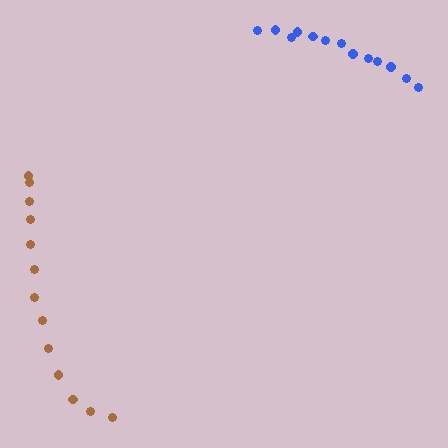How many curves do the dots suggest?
There are 2 distinct paths.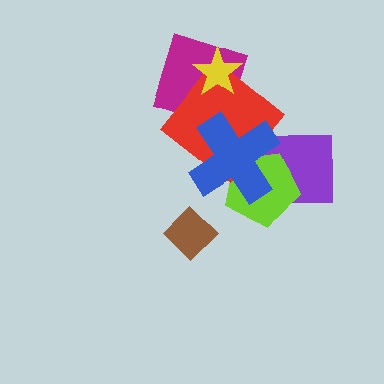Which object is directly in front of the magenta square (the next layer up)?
The red diamond is directly in front of the magenta square.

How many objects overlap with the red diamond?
3 objects overlap with the red diamond.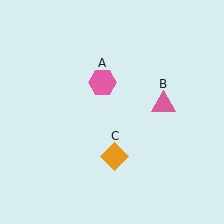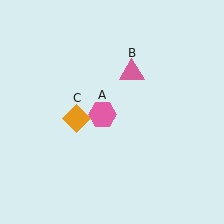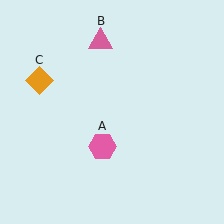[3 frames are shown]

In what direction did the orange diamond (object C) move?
The orange diamond (object C) moved up and to the left.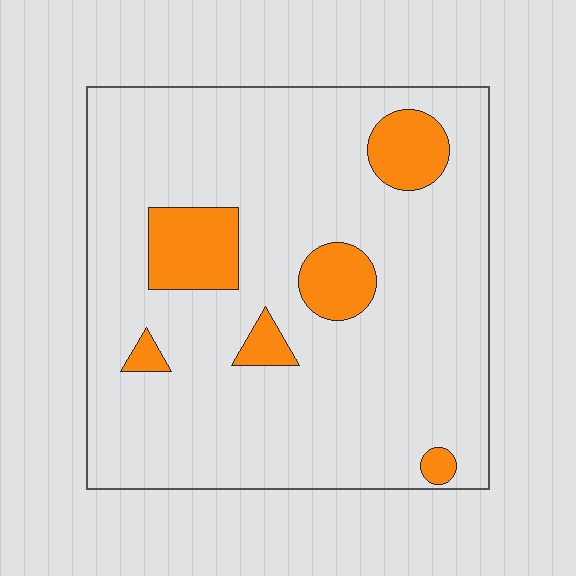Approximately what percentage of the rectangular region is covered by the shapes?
Approximately 15%.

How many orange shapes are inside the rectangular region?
6.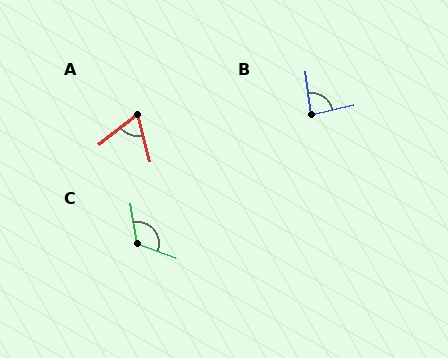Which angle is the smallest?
A, at approximately 67 degrees.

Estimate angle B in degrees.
Approximately 84 degrees.